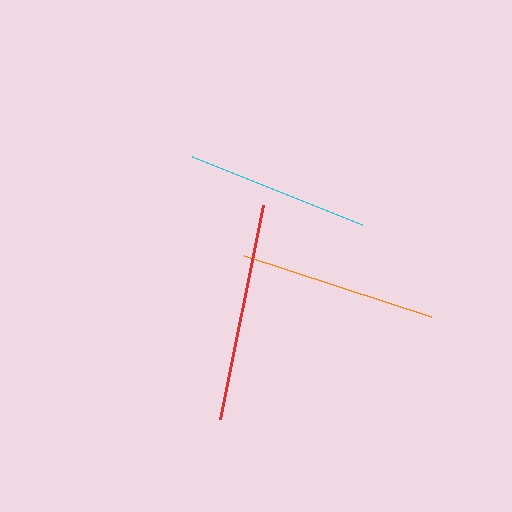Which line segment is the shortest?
The cyan line is the shortest at approximately 182 pixels.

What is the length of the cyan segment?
The cyan segment is approximately 182 pixels long.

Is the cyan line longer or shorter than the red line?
The red line is longer than the cyan line.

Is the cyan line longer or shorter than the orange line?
The orange line is longer than the cyan line.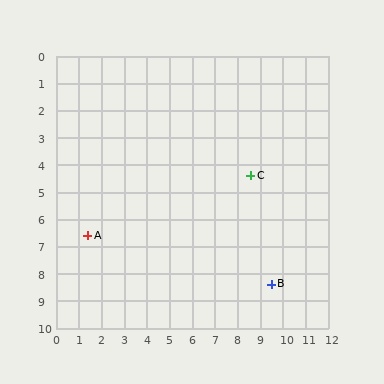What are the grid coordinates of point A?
Point A is at approximately (1.4, 6.6).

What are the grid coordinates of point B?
Point B is at approximately (9.5, 8.4).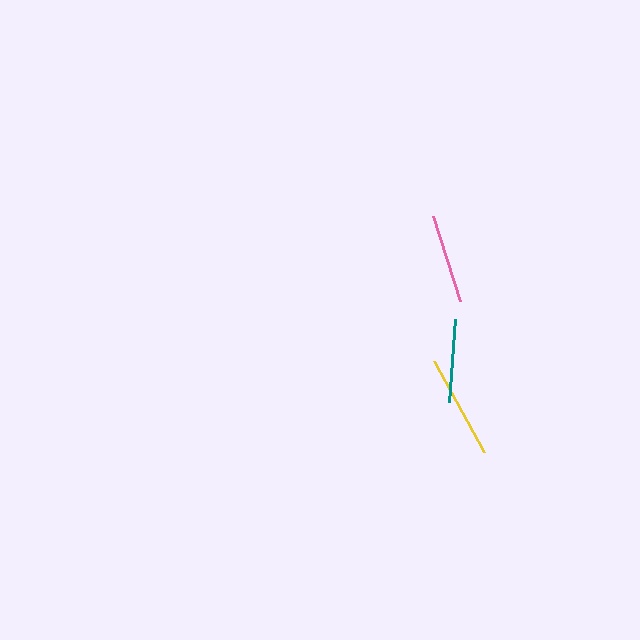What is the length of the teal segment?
The teal segment is approximately 84 pixels long.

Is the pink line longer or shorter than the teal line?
The pink line is longer than the teal line.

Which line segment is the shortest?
The teal line is the shortest at approximately 84 pixels.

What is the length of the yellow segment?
The yellow segment is approximately 104 pixels long.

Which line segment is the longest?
The yellow line is the longest at approximately 104 pixels.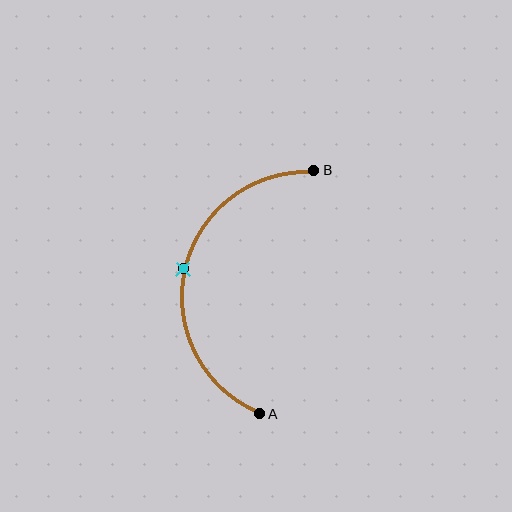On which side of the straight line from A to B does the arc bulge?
The arc bulges to the left of the straight line connecting A and B.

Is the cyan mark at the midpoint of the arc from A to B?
Yes. The cyan mark lies on the arc at equal arc-length from both A and B — it is the arc midpoint.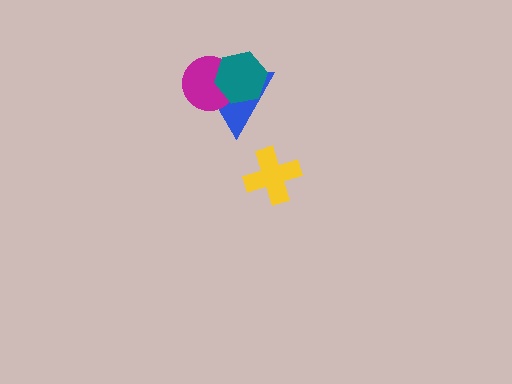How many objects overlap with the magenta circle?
2 objects overlap with the magenta circle.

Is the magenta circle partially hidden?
Yes, it is partially covered by another shape.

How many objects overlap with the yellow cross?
0 objects overlap with the yellow cross.